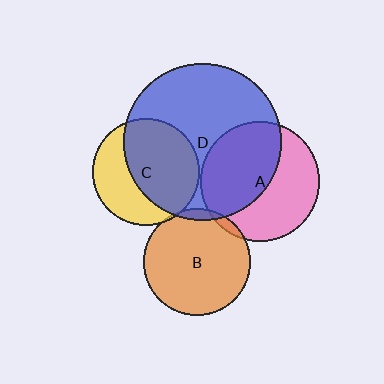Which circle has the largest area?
Circle D (blue).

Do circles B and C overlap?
Yes.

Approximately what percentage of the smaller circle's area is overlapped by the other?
Approximately 5%.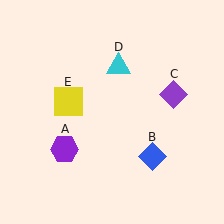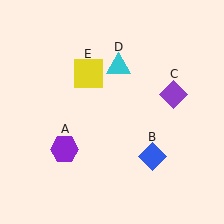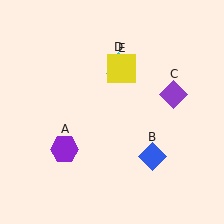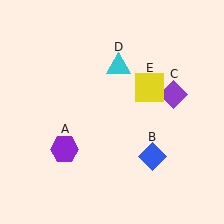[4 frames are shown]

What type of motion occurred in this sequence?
The yellow square (object E) rotated clockwise around the center of the scene.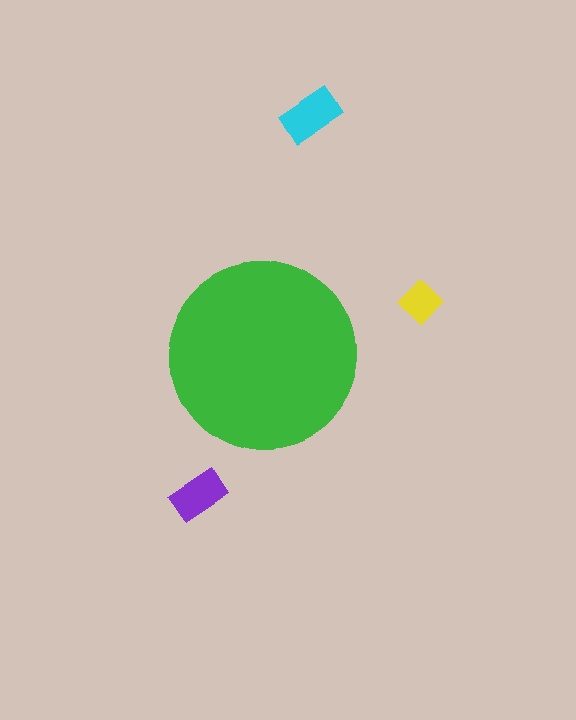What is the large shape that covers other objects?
A green circle.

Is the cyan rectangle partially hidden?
No, the cyan rectangle is fully visible.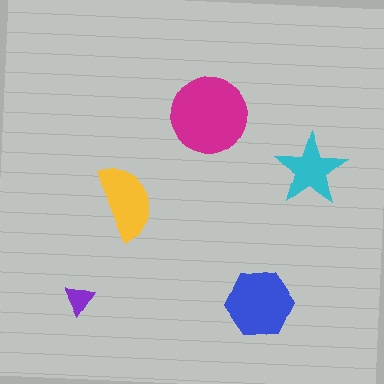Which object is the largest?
The magenta circle.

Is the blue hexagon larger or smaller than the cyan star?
Larger.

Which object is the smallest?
The purple triangle.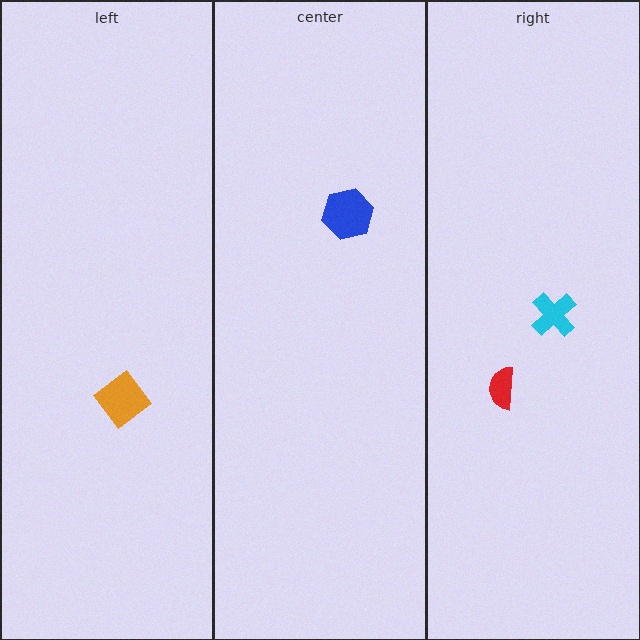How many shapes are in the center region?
1.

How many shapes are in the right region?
2.